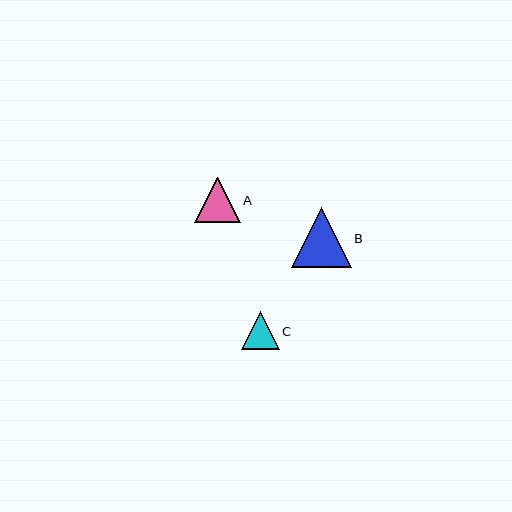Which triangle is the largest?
Triangle B is the largest with a size of approximately 60 pixels.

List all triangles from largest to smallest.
From largest to smallest: B, A, C.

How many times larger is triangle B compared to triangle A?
Triangle B is approximately 1.3 times the size of triangle A.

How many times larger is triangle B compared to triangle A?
Triangle B is approximately 1.3 times the size of triangle A.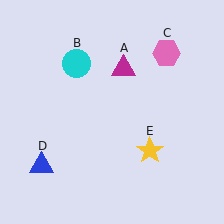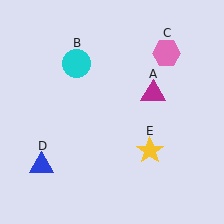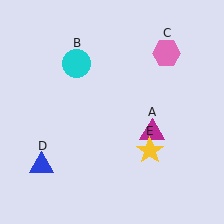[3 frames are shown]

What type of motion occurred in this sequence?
The magenta triangle (object A) rotated clockwise around the center of the scene.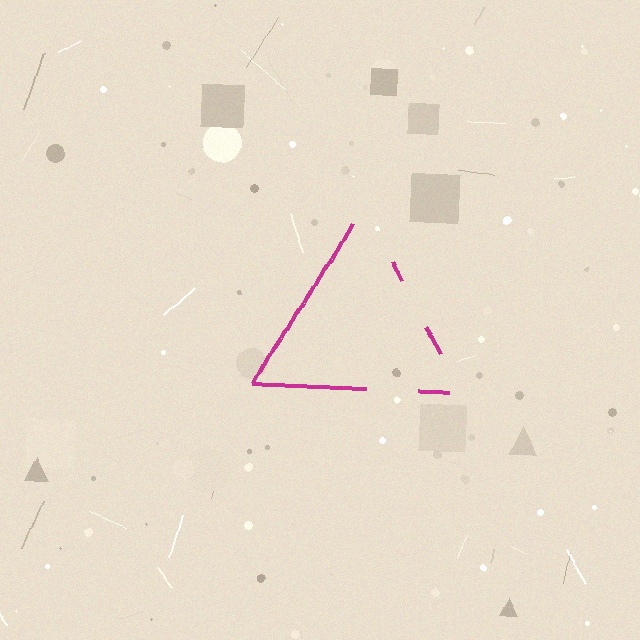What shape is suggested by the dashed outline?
The dashed outline suggests a triangle.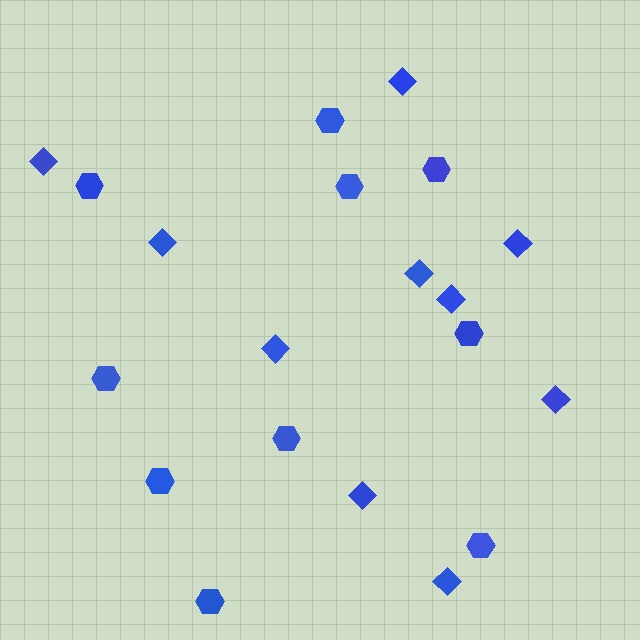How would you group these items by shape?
There are 2 groups: one group of diamonds (10) and one group of hexagons (10).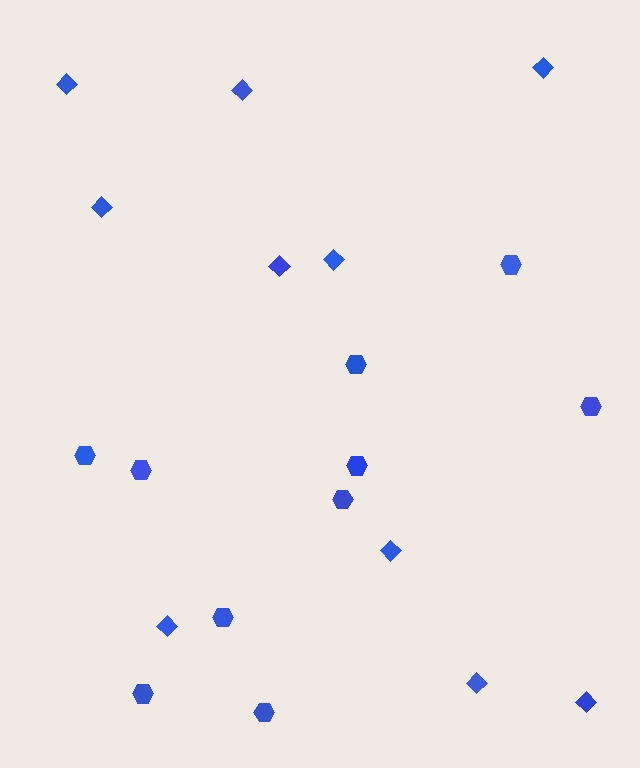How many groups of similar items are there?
There are 2 groups: one group of hexagons (10) and one group of diamonds (10).